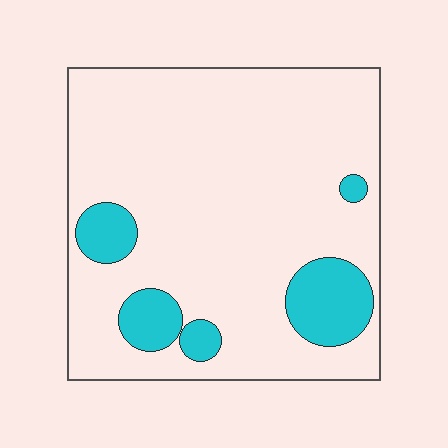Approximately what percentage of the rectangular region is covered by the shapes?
Approximately 15%.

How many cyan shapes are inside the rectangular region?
5.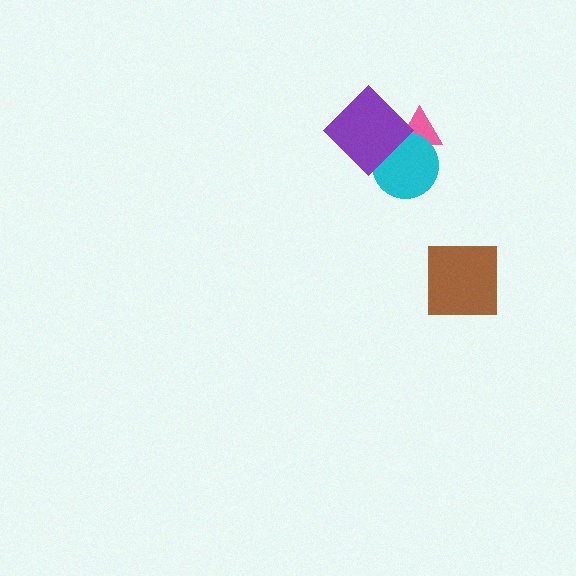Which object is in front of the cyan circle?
The purple diamond is in front of the cyan circle.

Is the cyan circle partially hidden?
Yes, it is partially covered by another shape.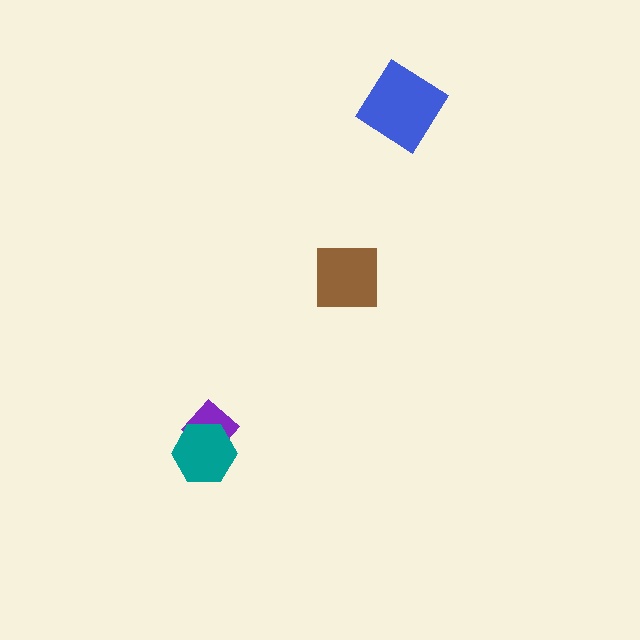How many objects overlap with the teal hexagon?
1 object overlaps with the teal hexagon.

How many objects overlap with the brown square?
0 objects overlap with the brown square.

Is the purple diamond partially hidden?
Yes, it is partially covered by another shape.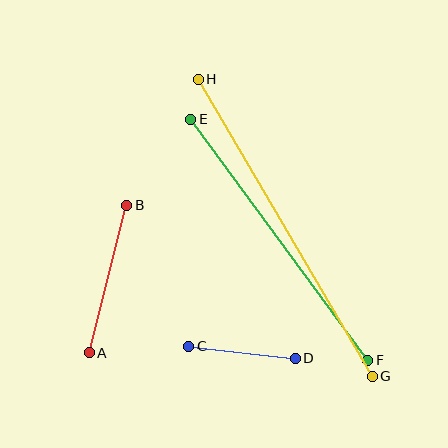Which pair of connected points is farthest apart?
Points G and H are farthest apart.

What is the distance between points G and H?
The distance is approximately 345 pixels.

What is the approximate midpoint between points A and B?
The midpoint is at approximately (108, 279) pixels.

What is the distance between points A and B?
The distance is approximately 152 pixels.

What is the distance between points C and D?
The distance is approximately 107 pixels.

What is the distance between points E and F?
The distance is approximately 299 pixels.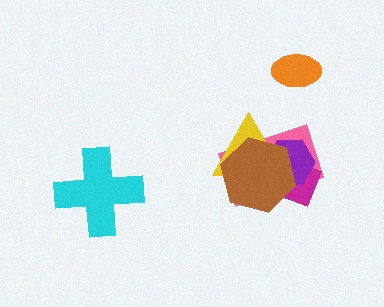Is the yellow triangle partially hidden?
Yes, it is partially covered by another shape.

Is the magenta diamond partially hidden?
Yes, it is partially covered by another shape.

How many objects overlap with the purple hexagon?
4 objects overlap with the purple hexagon.